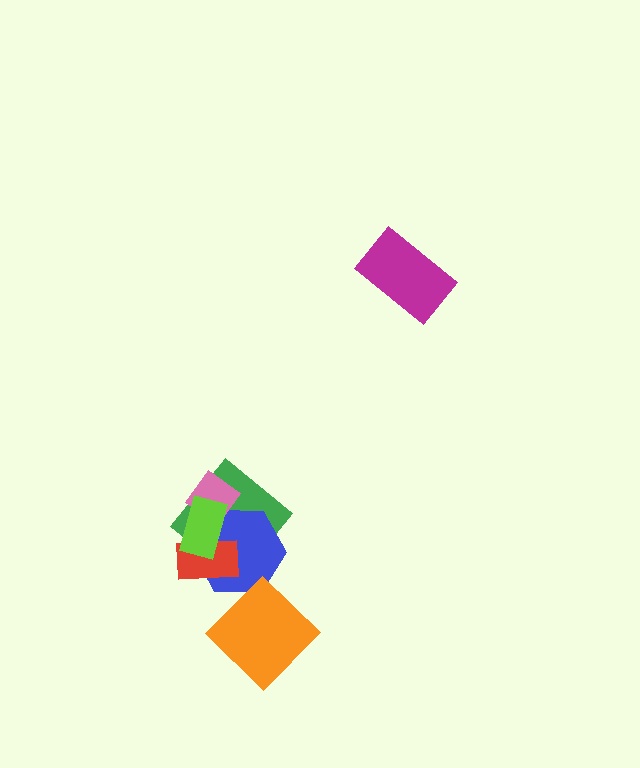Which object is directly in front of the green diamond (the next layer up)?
The blue hexagon is directly in front of the green diamond.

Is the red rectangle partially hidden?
Yes, it is partially covered by another shape.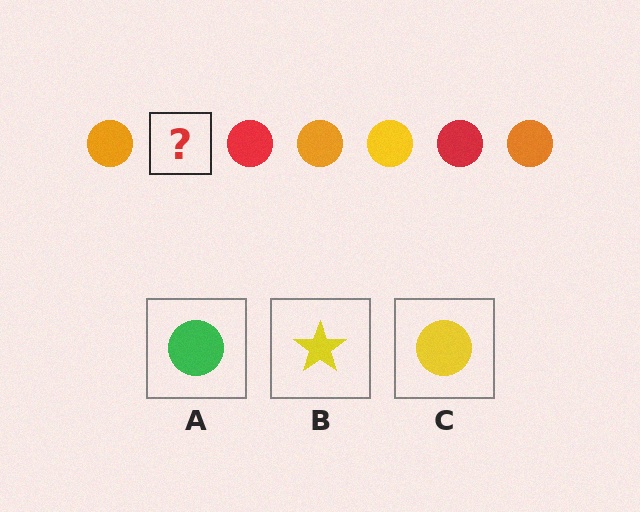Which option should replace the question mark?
Option C.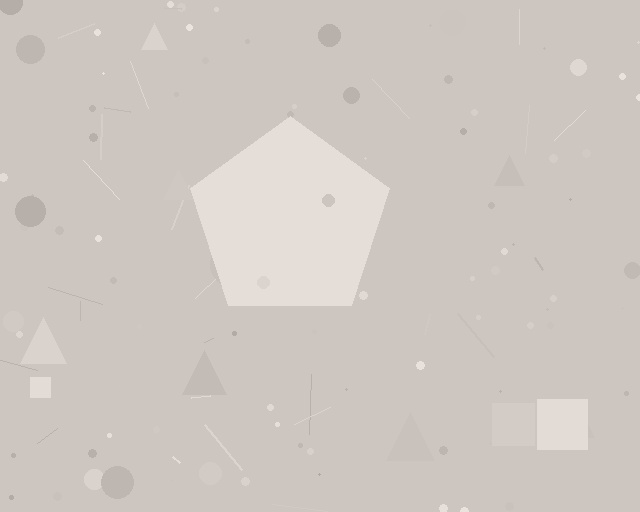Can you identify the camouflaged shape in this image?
The camouflaged shape is a pentagon.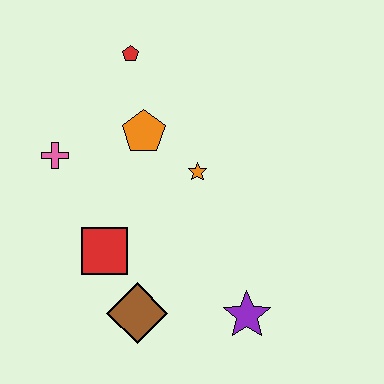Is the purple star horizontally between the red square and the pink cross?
No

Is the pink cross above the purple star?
Yes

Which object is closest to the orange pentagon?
The orange star is closest to the orange pentagon.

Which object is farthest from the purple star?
The red pentagon is farthest from the purple star.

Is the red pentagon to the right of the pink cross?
Yes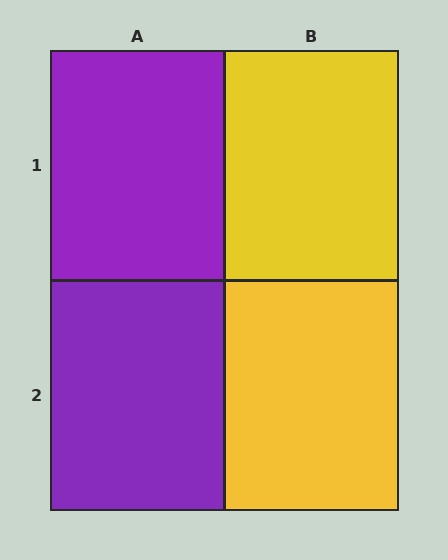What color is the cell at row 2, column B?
Yellow.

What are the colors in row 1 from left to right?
Purple, yellow.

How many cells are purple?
2 cells are purple.